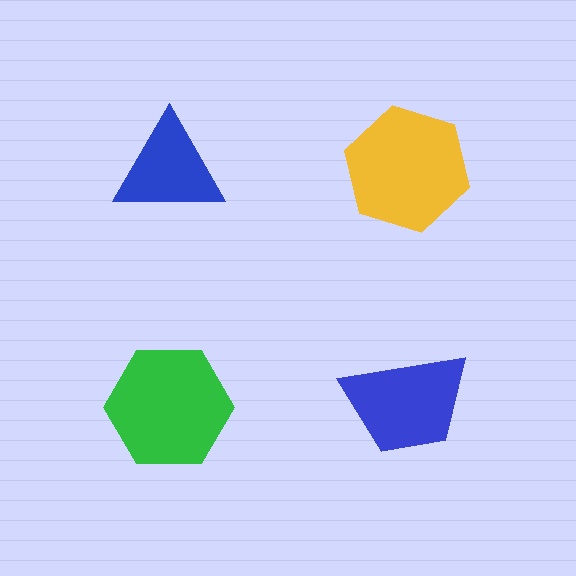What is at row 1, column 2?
A yellow hexagon.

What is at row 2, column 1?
A green hexagon.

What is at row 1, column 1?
A blue triangle.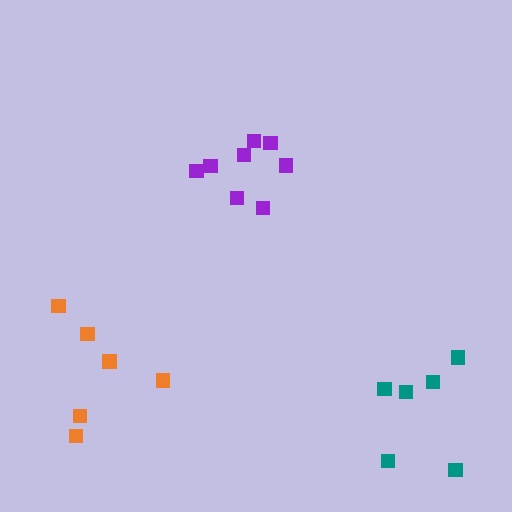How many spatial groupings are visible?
There are 3 spatial groupings.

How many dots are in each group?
Group 1: 8 dots, Group 2: 6 dots, Group 3: 6 dots (20 total).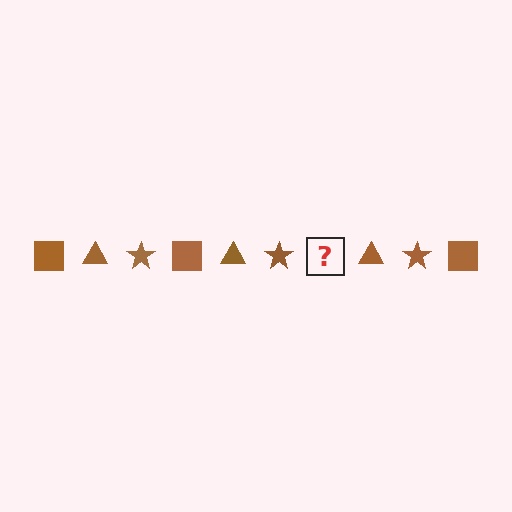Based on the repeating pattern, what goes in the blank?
The blank should be a brown square.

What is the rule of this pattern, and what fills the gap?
The rule is that the pattern cycles through square, triangle, star shapes in brown. The gap should be filled with a brown square.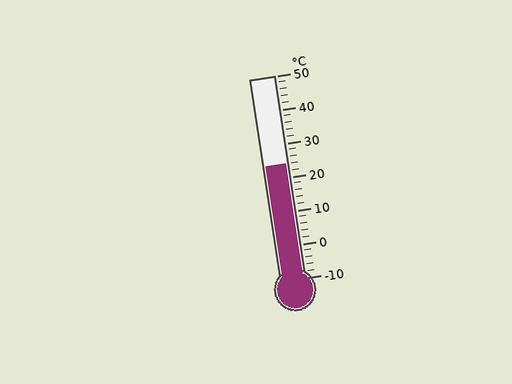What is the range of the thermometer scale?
The thermometer scale ranges from -10°C to 50°C.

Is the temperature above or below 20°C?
The temperature is above 20°C.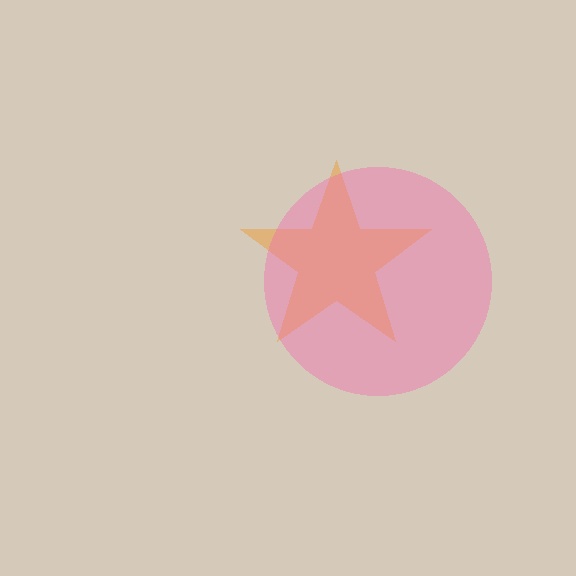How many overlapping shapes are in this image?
There are 2 overlapping shapes in the image.